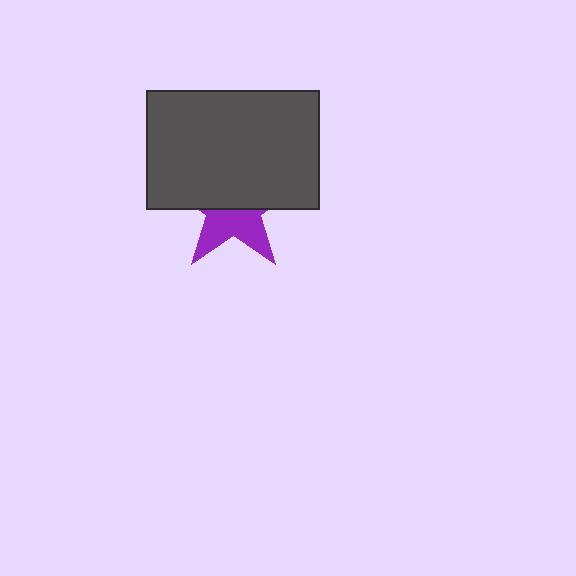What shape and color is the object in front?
The object in front is a dark gray rectangle.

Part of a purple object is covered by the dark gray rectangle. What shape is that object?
It is a star.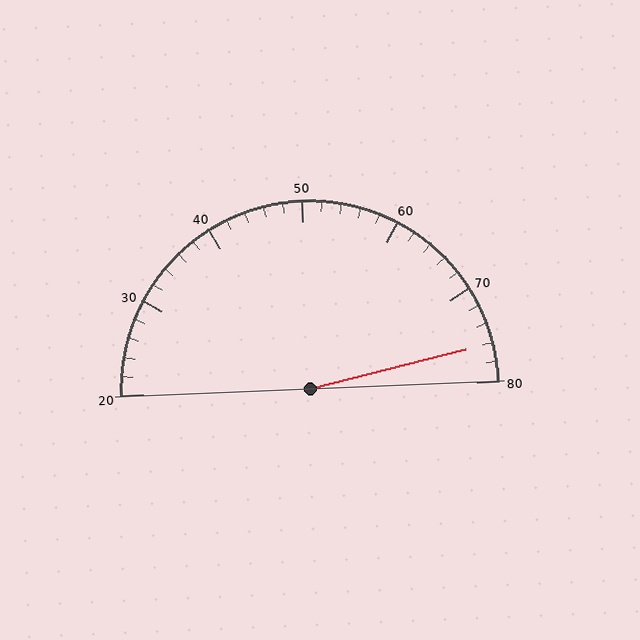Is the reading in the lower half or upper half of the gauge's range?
The reading is in the upper half of the range (20 to 80).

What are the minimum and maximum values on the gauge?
The gauge ranges from 20 to 80.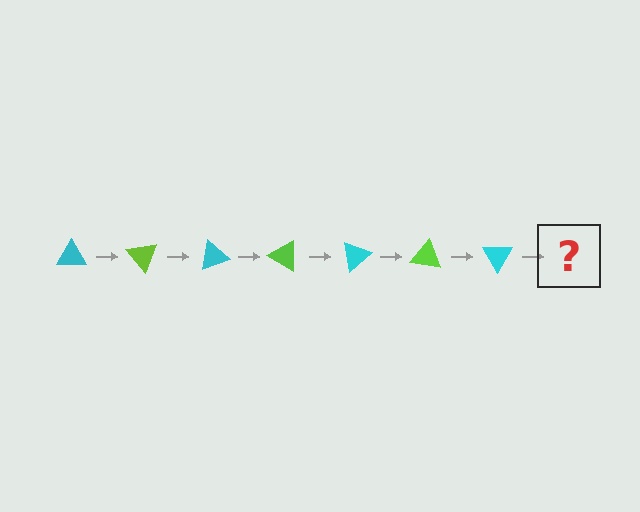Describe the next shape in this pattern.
It should be a lime triangle, rotated 350 degrees from the start.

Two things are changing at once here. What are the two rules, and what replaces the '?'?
The two rules are that it rotates 50 degrees each step and the color cycles through cyan and lime. The '?' should be a lime triangle, rotated 350 degrees from the start.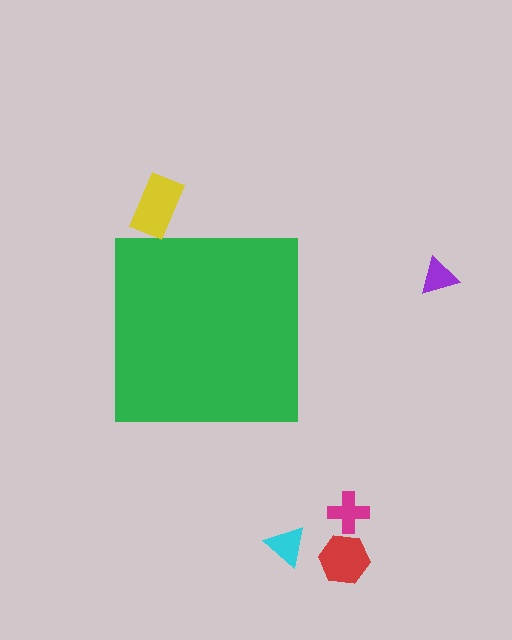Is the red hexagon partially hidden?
No, the red hexagon is fully visible.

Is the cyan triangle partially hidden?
No, the cyan triangle is fully visible.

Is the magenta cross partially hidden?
No, the magenta cross is fully visible.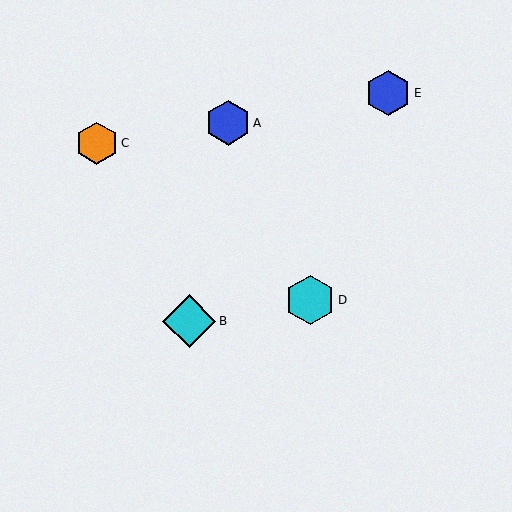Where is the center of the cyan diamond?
The center of the cyan diamond is at (189, 321).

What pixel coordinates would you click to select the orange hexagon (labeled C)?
Click at (97, 144) to select the orange hexagon C.